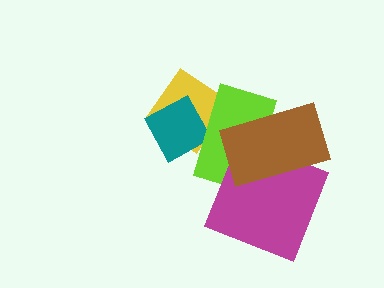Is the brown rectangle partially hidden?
No, no other shape covers it.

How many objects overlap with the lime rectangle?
4 objects overlap with the lime rectangle.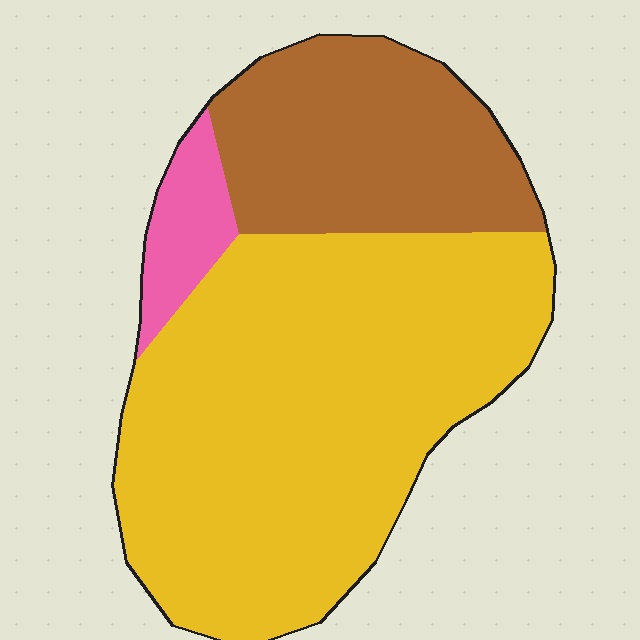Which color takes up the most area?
Yellow, at roughly 65%.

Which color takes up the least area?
Pink, at roughly 5%.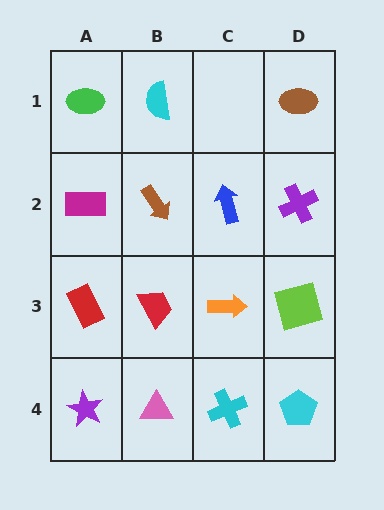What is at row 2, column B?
A brown arrow.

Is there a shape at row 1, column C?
No, that cell is empty.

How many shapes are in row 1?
3 shapes.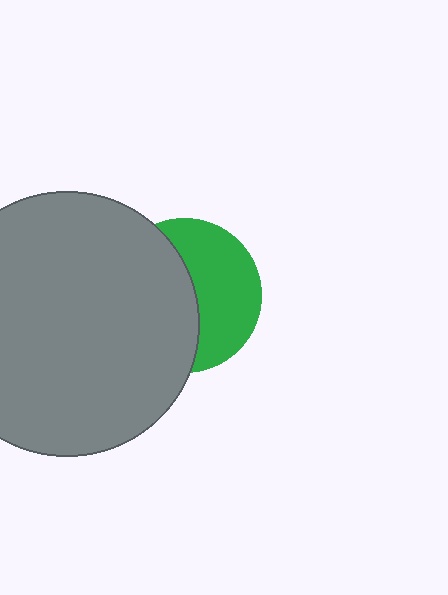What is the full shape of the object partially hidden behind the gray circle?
The partially hidden object is a green circle.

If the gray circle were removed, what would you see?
You would see the complete green circle.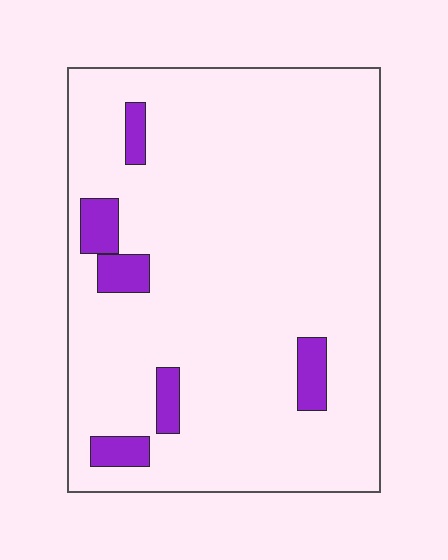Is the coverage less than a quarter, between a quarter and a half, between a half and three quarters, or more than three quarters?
Less than a quarter.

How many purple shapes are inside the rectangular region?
6.